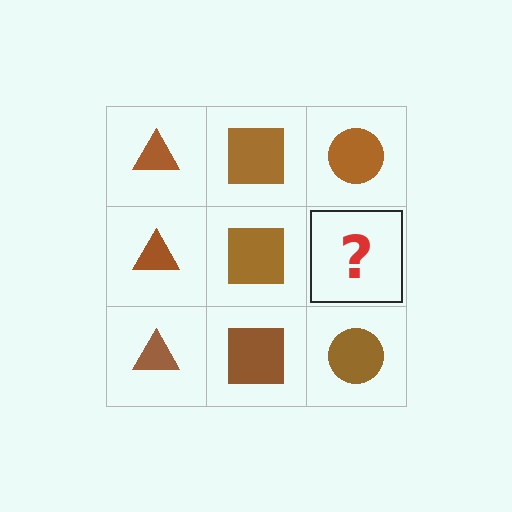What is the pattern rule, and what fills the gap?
The rule is that each column has a consistent shape. The gap should be filled with a brown circle.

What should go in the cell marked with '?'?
The missing cell should contain a brown circle.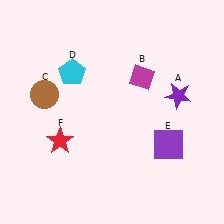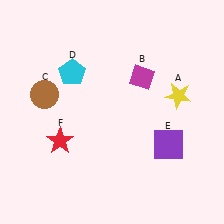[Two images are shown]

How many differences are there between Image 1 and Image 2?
There is 1 difference between the two images.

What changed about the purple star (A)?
In Image 1, A is purple. In Image 2, it changed to yellow.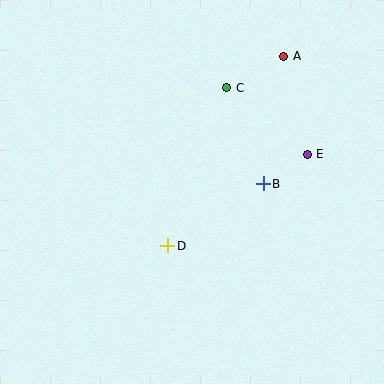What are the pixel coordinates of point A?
Point A is at (284, 56).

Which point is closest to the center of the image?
Point D at (168, 246) is closest to the center.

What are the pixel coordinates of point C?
Point C is at (227, 88).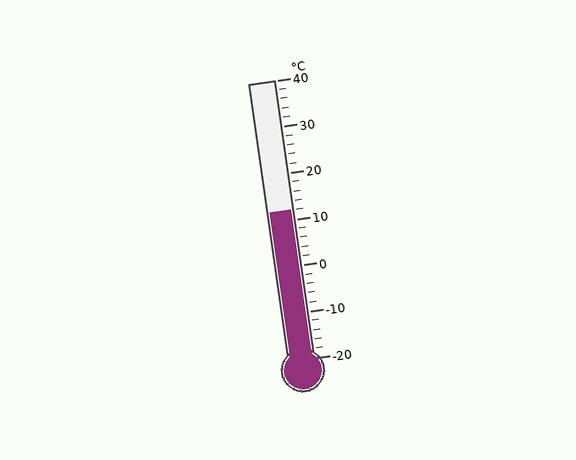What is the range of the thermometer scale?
The thermometer scale ranges from -20°C to 40°C.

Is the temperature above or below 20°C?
The temperature is below 20°C.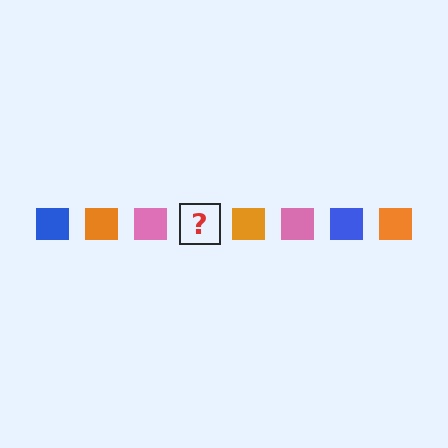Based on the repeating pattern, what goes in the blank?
The blank should be a blue square.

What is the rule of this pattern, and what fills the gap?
The rule is that the pattern cycles through blue, orange, pink squares. The gap should be filled with a blue square.